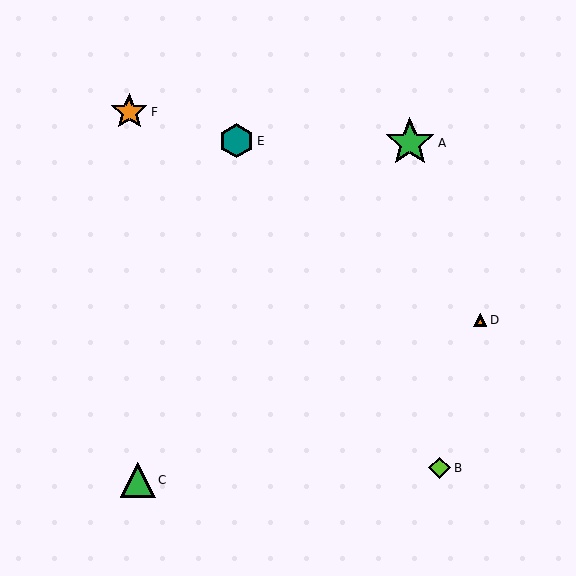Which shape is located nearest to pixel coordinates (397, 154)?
The green star (labeled A) at (410, 143) is nearest to that location.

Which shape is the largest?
The green star (labeled A) is the largest.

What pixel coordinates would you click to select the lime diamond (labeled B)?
Click at (440, 468) to select the lime diamond B.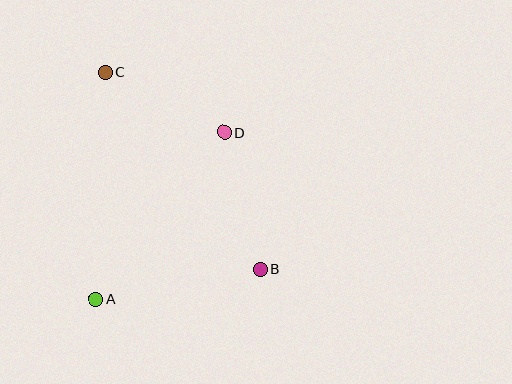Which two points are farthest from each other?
Points B and C are farthest from each other.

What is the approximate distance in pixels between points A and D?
The distance between A and D is approximately 210 pixels.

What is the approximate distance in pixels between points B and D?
The distance between B and D is approximately 142 pixels.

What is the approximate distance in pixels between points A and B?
The distance between A and B is approximately 166 pixels.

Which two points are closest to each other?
Points C and D are closest to each other.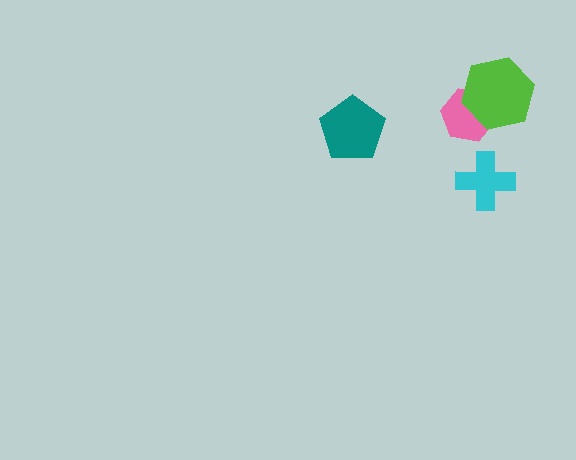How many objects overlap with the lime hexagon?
1 object overlaps with the lime hexagon.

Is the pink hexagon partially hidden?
Yes, it is partially covered by another shape.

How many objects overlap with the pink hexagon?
1 object overlaps with the pink hexagon.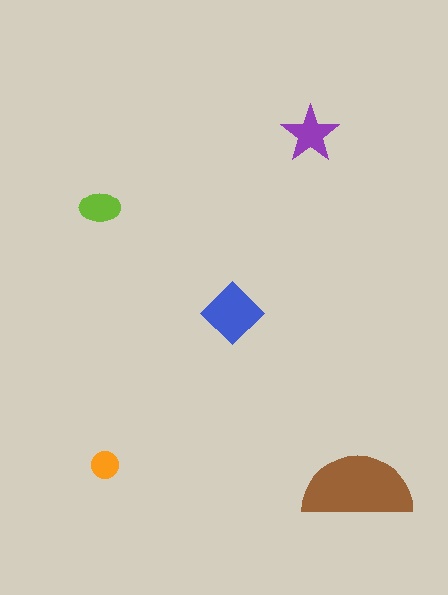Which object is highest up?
The purple star is topmost.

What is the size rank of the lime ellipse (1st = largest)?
4th.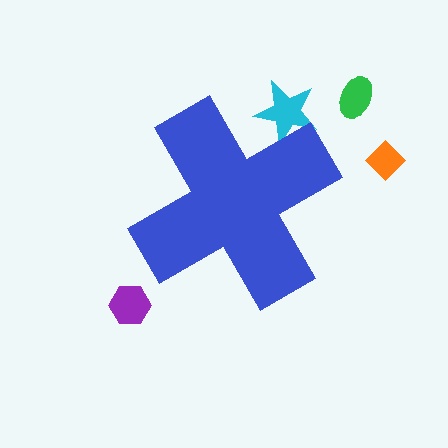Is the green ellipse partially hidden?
No, the green ellipse is fully visible.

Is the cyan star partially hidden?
Yes, the cyan star is partially hidden behind the blue cross.